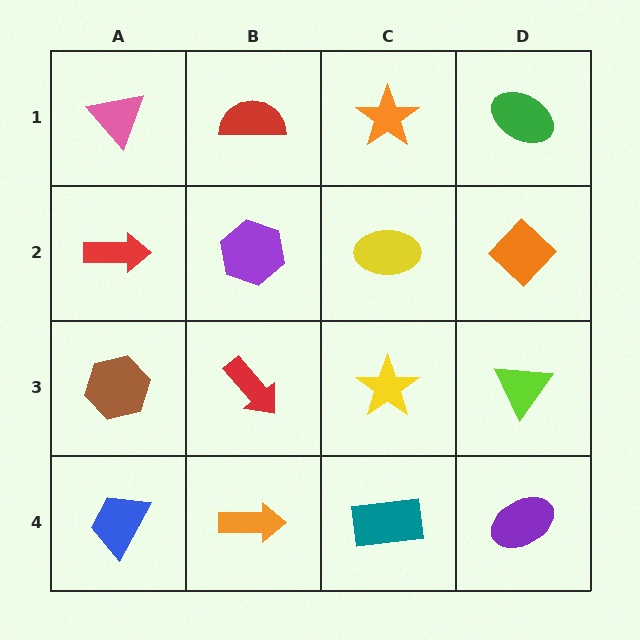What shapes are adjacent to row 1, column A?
A red arrow (row 2, column A), a red semicircle (row 1, column B).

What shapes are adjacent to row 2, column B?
A red semicircle (row 1, column B), a red arrow (row 3, column B), a red arrow (row 2, column A), a yellow ellipse (row 2, column C).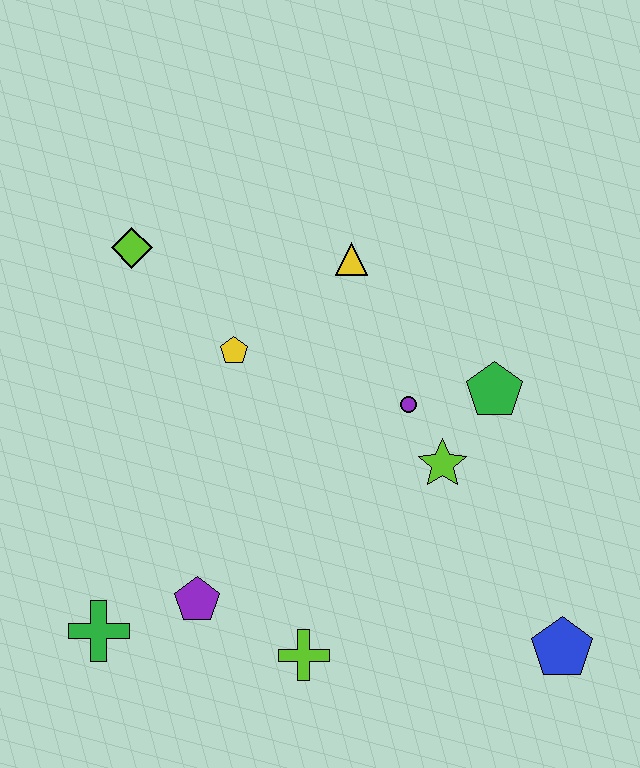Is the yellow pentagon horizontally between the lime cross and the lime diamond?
Yes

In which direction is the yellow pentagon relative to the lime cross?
The yellow pentagon is above the lime cross.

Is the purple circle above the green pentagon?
No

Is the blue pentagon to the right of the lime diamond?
Yes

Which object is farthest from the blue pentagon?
The lime diamond is farthest from the blue pentagon.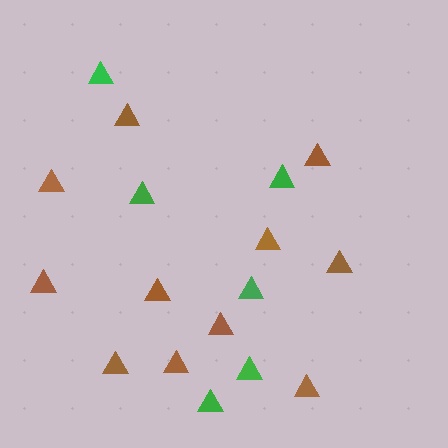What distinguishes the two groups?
There are 2 groups: one group of brown triangles (11) and one group of green triangles (6).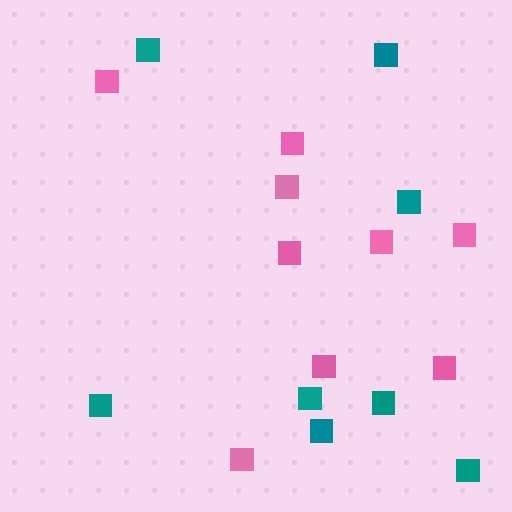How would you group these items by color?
There are 2 groups: one group of pink squares (9) and one group of teal squares (8).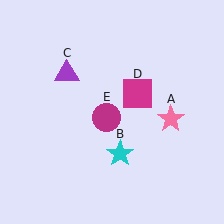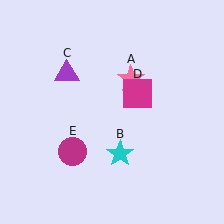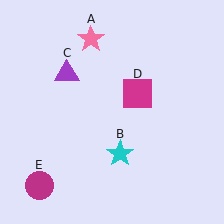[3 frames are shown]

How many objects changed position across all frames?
2 objects changed position: pink star (object A), magenta circle (object E).